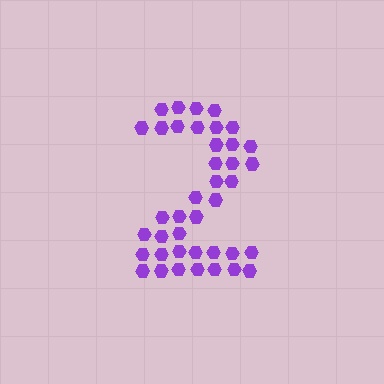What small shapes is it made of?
It is made of small hexagons.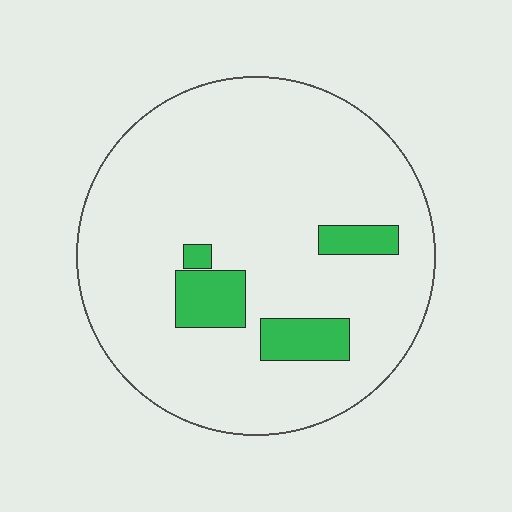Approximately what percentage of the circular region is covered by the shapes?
Approximately 10%.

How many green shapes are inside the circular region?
4.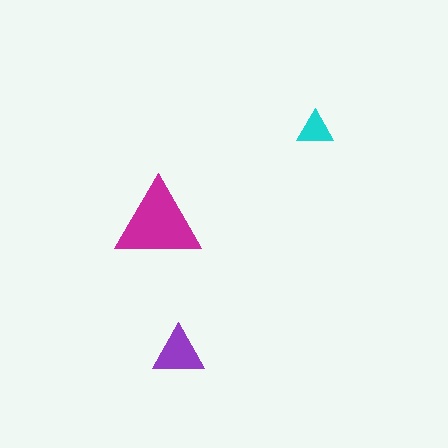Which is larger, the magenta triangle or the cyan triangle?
The magenta one.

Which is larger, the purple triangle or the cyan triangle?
The purple one.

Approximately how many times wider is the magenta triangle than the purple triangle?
About 1.5 times wider.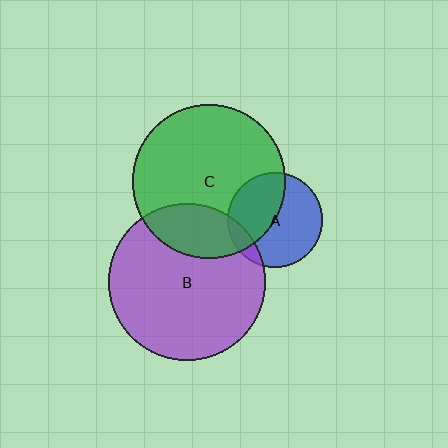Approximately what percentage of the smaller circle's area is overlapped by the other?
Approximately 10%.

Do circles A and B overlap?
Yes.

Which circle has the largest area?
Circle B (purple).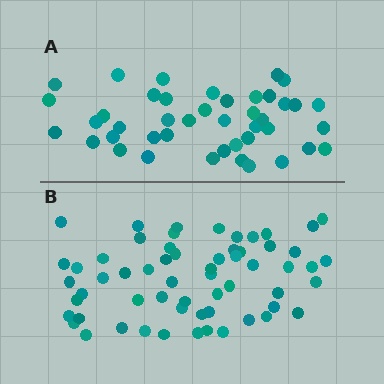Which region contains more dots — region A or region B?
Region B (the bottom region) has more dots.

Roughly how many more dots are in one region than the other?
Region B has approximately 15 more dots than region A.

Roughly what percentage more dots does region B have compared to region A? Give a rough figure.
About 40% more.